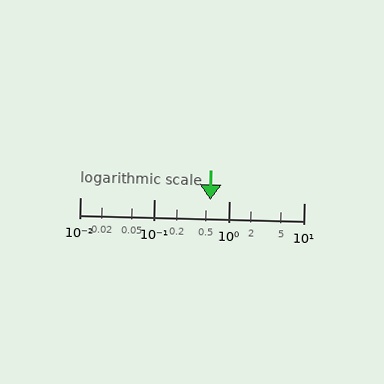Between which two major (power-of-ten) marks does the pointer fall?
The pointer is between 0.1 and 1.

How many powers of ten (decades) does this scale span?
The scale spans 3 decades, from 0.01 to 10.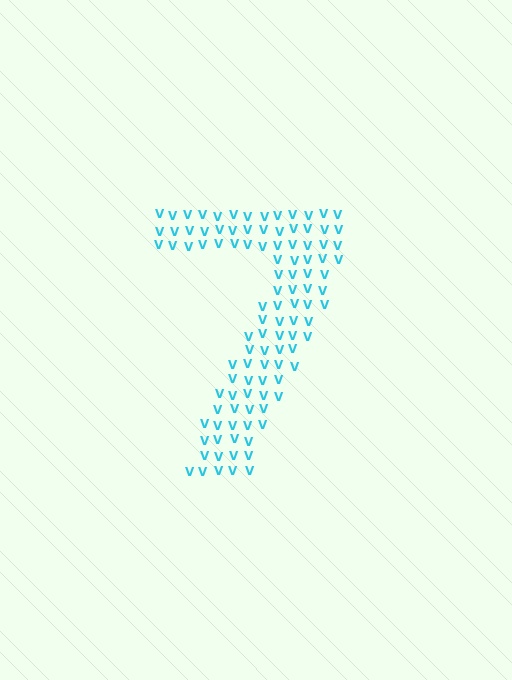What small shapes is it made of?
It is made of small letter V's.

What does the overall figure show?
The overall figure shows the digit 7.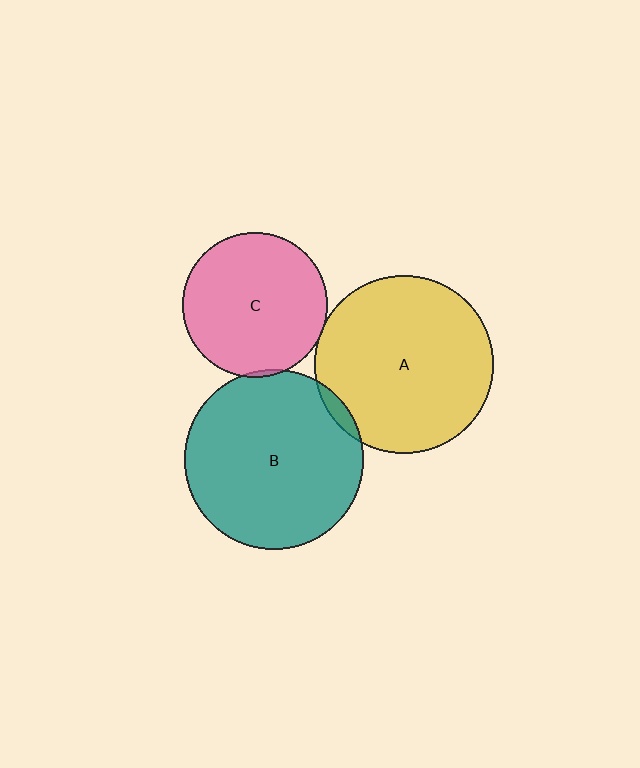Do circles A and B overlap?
Yes.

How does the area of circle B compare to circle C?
Approximately 1.5 times.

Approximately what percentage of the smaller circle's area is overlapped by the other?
Approximately 5%.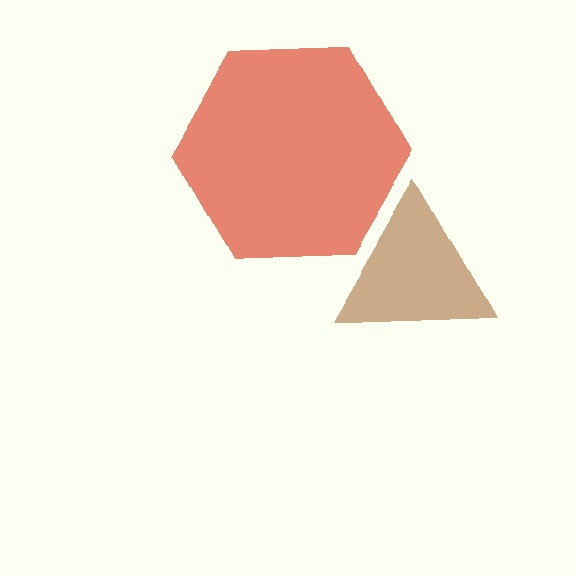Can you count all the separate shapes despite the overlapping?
Yes, there are 2 separate shapes.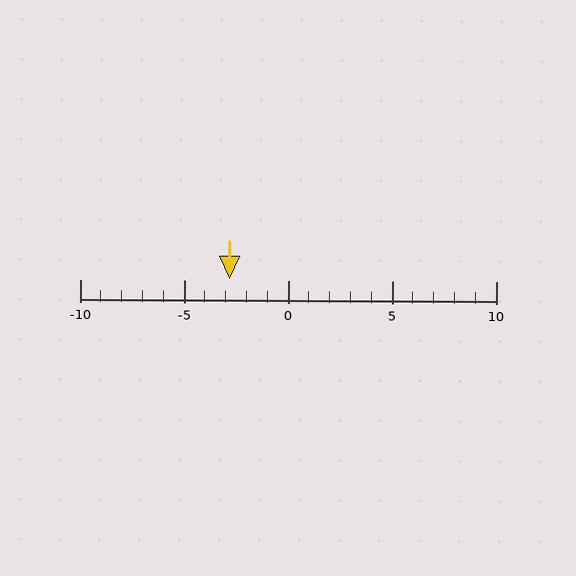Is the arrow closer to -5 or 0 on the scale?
The arrow is closer to -5.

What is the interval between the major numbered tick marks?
The major tick marks are spaced 5 units apart.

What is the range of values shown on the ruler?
The ruler shows values from -10 to 10.